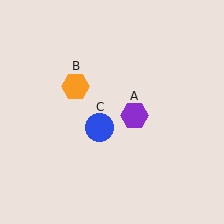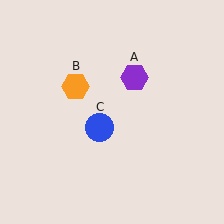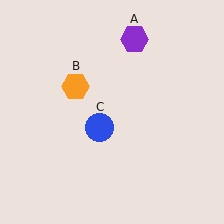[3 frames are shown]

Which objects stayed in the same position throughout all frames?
Orange hexagon (object B) and blue circle (object C) remained stationary.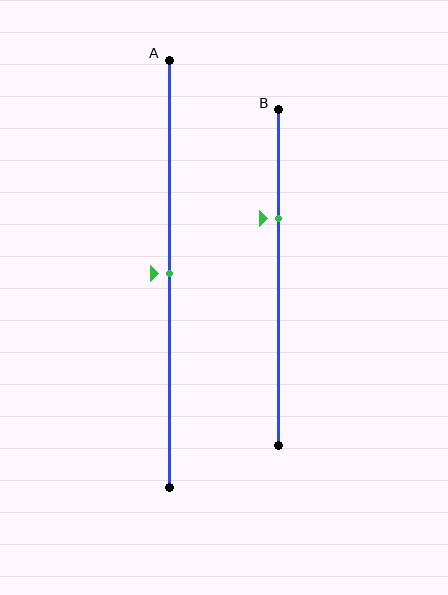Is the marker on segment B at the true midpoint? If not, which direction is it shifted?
No, the marker on segment B is shifted upward by about 18% of the segment length.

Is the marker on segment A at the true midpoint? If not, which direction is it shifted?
Yes, the marker on segment A is at the true midpoint.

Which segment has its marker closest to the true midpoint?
Segment A has its marker closest to the true midpoint.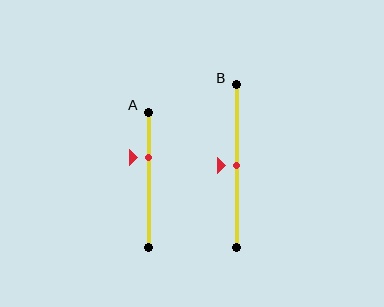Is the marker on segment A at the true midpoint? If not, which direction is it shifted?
No, the marker on segment A is shifted upward by about 17% of the segment length.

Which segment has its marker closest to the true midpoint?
Segment B has its marker closest to the true midpoint.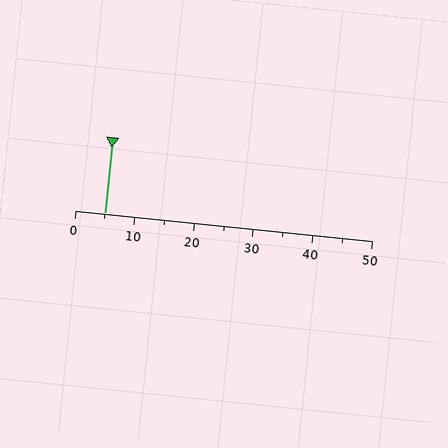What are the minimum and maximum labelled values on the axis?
The axis runs from 0 to 50.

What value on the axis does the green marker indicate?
The marker indicates approximately 5.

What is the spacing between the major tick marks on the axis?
The major ticks are spaced 10 apart.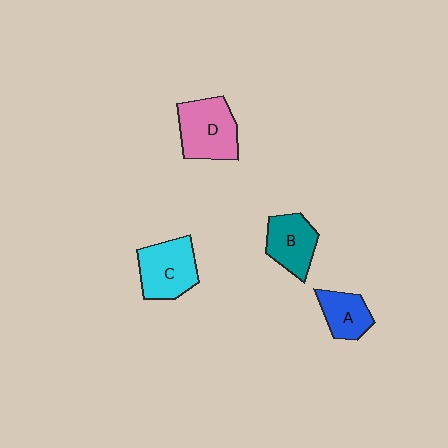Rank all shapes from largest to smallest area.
From largest to smallest: D (pink), C (cyan), B (teal), A (blue).